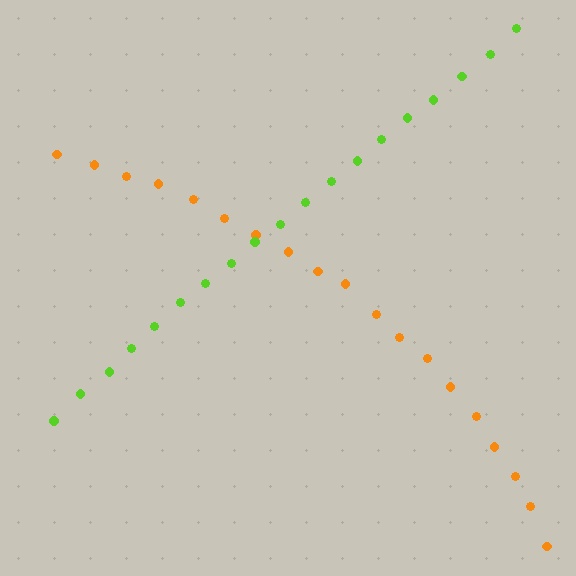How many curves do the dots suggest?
There are 2 distinct paths.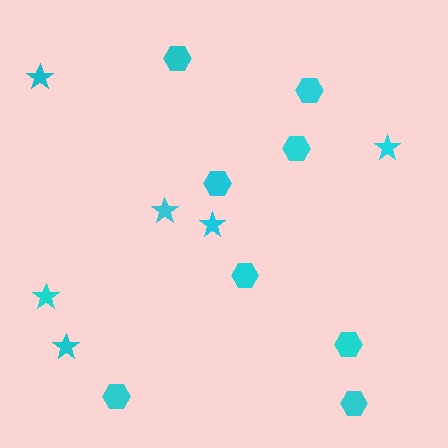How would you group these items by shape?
There are 2 groups: one group of stars (6) and one group of hexagons (8).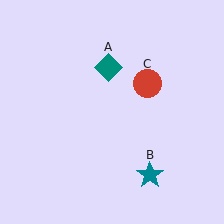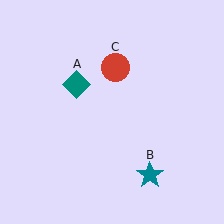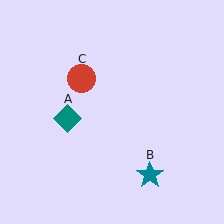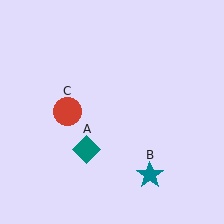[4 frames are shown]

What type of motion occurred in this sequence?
The teal diamond (object A), red circle (object C) rotated counterclockwise around the center of the scene.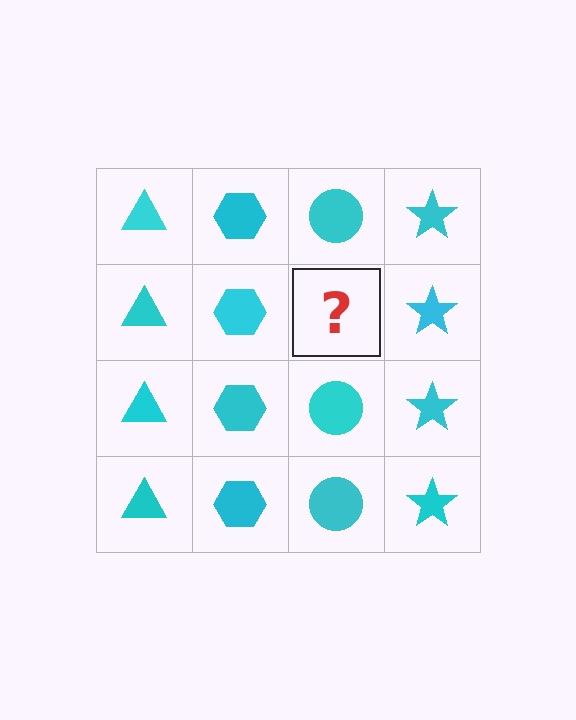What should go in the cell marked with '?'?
The missing cell should contain a cyan circle.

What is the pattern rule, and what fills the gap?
The rule is that each column has a consistent shape. The gap should be filled with a cyan circle.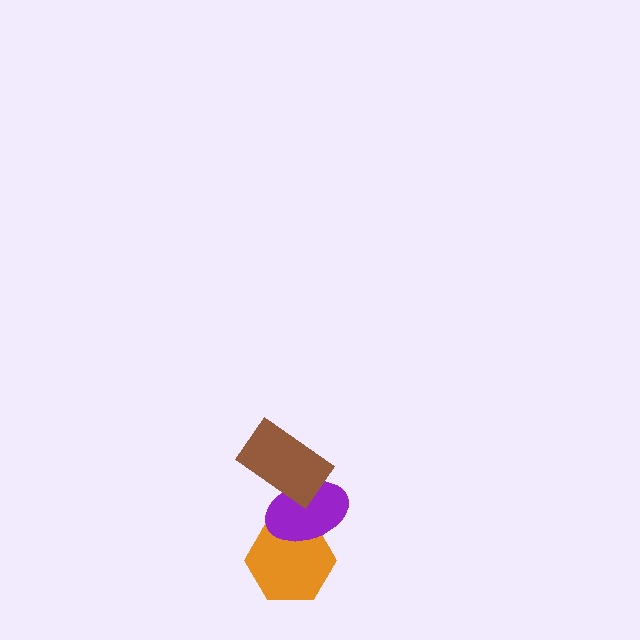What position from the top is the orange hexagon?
The orange hexagon is 3rd from the top.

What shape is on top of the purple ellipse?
The brown rectangle is on top of the purple ellipse.